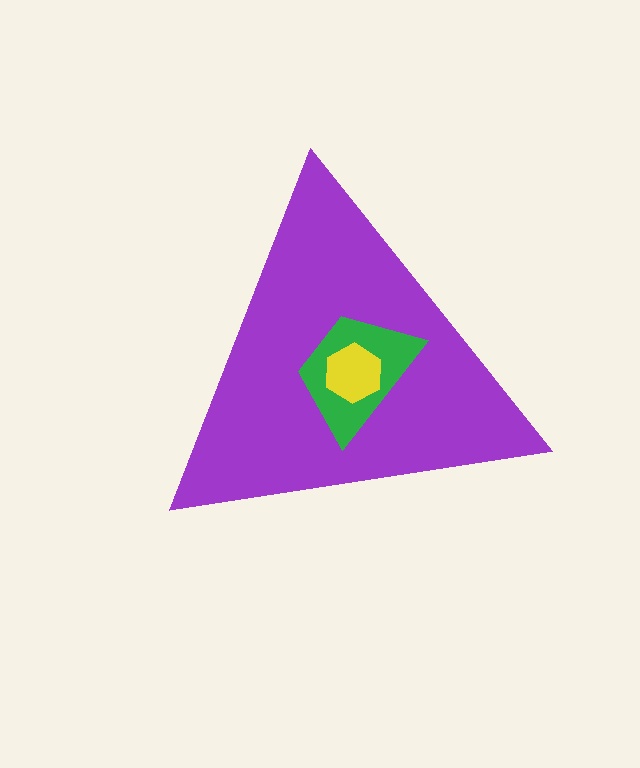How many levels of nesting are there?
3.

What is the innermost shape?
The yellow hexagon.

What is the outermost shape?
The purple triangle.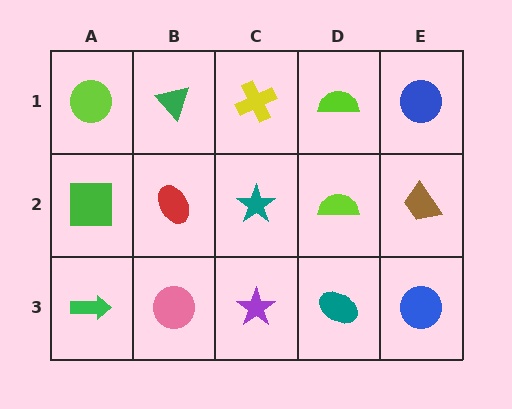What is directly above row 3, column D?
A lime semicircle.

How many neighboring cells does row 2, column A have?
3.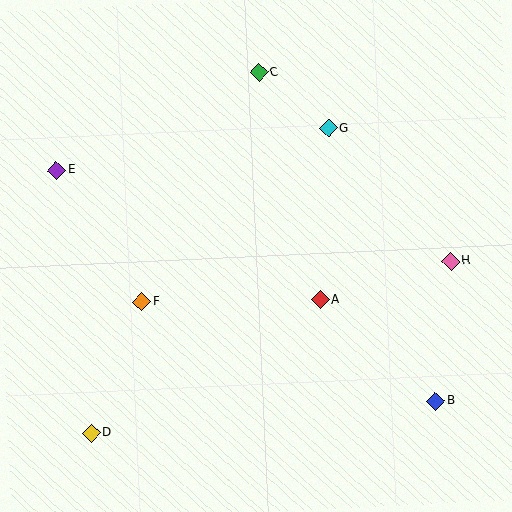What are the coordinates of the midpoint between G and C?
The midpoint between G and C is at (294, 100).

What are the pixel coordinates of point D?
Point D is at (91, 433).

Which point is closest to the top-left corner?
Point E is closest to the top-left corner.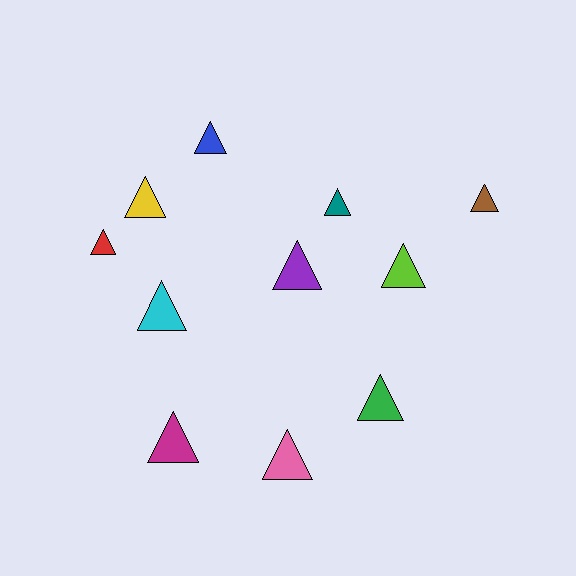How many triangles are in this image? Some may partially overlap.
There are 11 triangles.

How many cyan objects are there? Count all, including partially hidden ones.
There is 1 cyan object.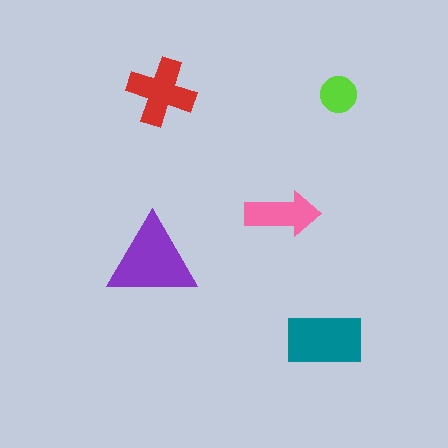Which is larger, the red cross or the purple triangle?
The purple triangle.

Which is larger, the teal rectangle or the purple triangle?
The purple triangle.